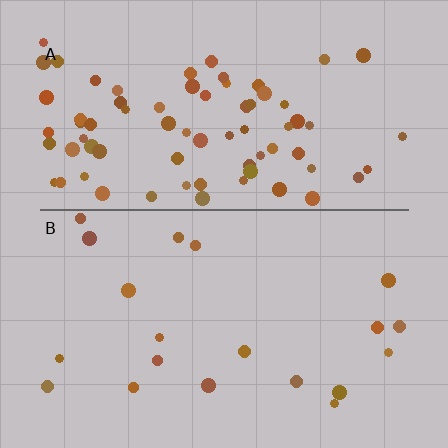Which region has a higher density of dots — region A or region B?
A (the top).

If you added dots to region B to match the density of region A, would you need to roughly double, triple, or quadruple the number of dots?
Approximately quadruple.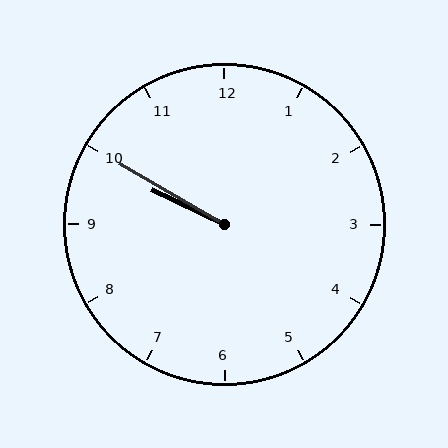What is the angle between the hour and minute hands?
Approximately 5 degrees.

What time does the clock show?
9:50.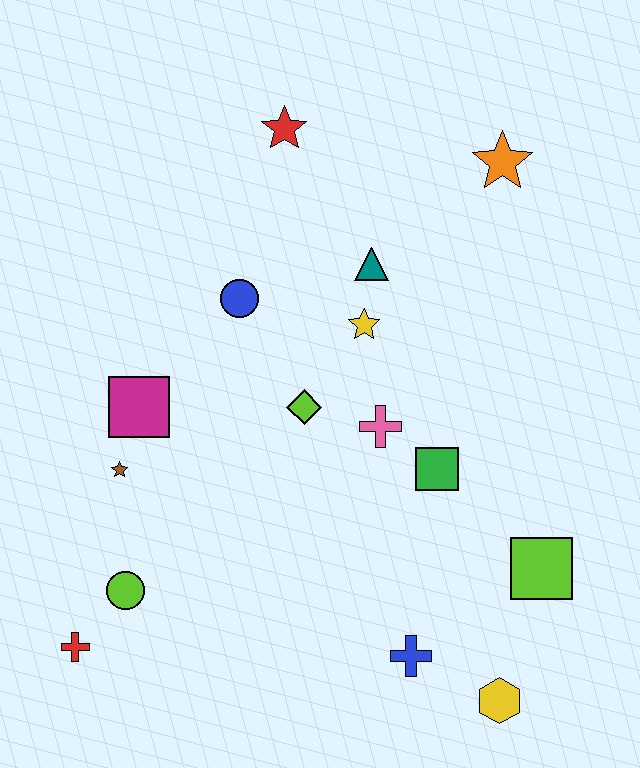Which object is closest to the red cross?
The lime circle is closest to the red cross.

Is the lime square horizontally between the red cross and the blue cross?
No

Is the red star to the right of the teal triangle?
No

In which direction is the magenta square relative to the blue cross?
The magenta square is to the left of the blue cross.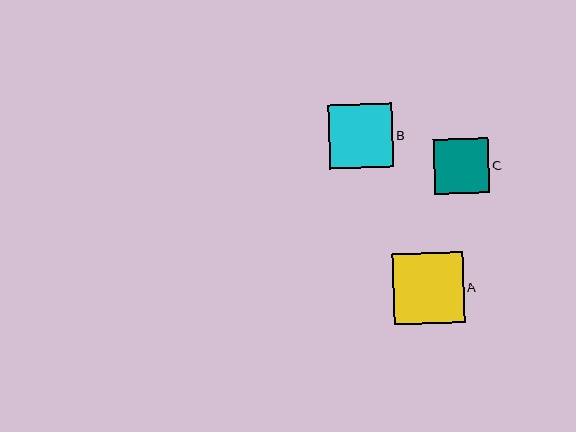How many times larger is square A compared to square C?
Square A is approximately 1.3 times the size of square C.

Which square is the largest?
Square A is the largest with a size of approximately 71 pixels.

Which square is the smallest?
Square C is the smallest with a size of approximately 55 pixels.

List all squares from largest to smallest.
From largest to smallest: A, B, C.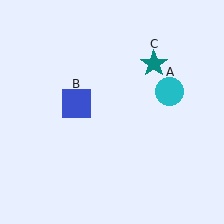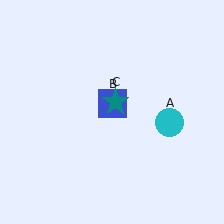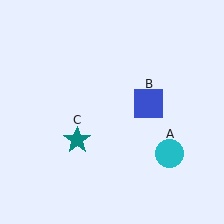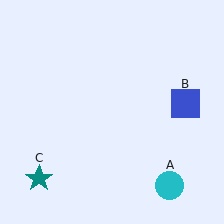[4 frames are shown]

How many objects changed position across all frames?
3 objects changed position: cyan circle (object A), blue square (object B), teal star (object C).